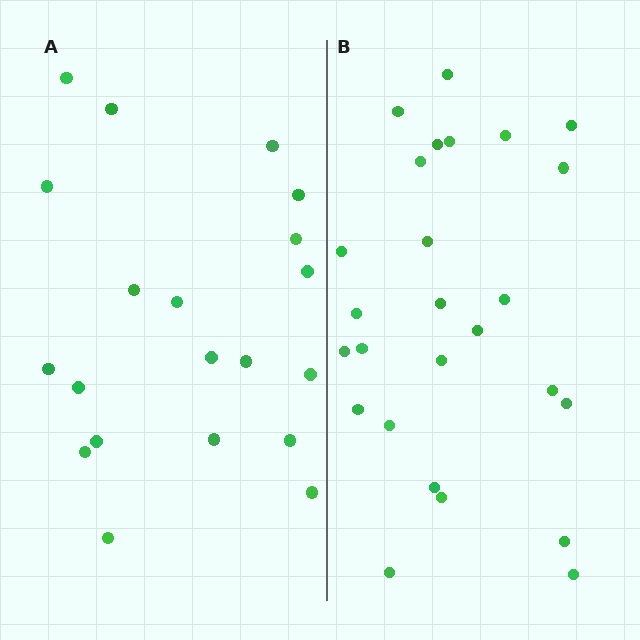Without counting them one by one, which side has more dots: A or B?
Region B (the right region) has more dots.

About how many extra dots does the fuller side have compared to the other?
Region B has about 6 more dots than region A.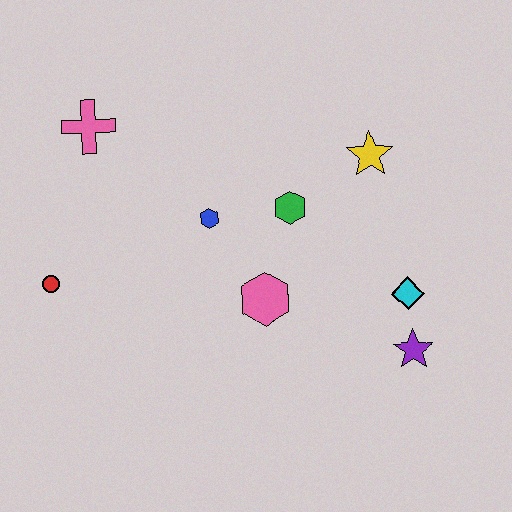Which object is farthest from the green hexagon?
The red circle is farthest from the green hexagon.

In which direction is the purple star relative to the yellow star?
The purple star is below the yellow star.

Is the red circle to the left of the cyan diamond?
Yes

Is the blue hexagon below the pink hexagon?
No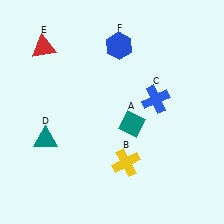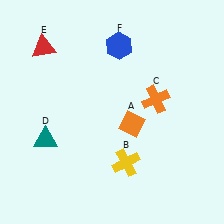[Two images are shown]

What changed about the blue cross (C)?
In Image 1, C is blue. In Image 2, it changed to orange.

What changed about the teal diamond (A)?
In Image 1, A is teal. In Image 2, it changed to orange.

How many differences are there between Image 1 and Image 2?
There are 2 differences between the two images.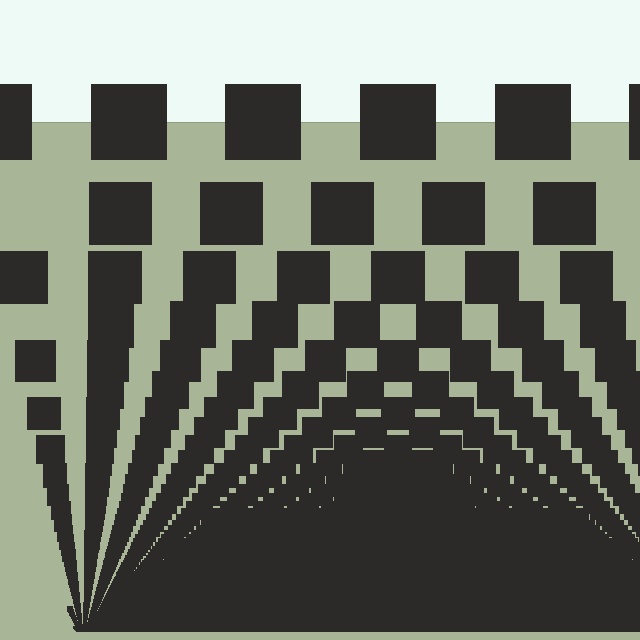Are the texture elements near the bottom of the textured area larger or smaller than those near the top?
Smaller. The gradient is inverted — elements near the bottom are smaller and denser.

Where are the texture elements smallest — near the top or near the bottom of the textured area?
Near the bottom.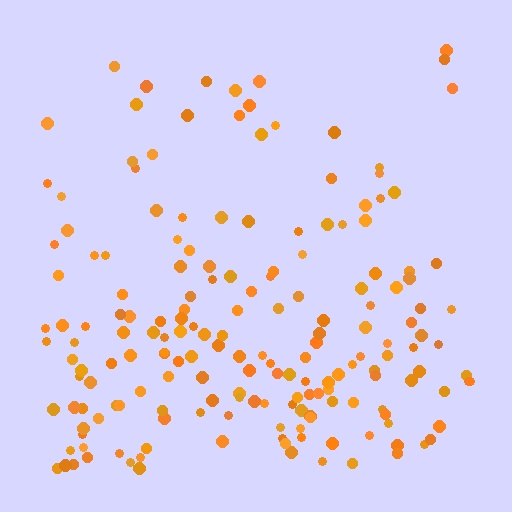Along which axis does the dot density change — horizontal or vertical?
Vertical.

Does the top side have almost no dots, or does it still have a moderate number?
Still a moderate number, just noticeably fewer than the bottom.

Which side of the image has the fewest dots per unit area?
The top.